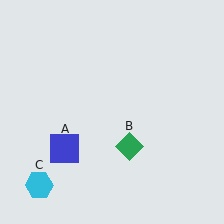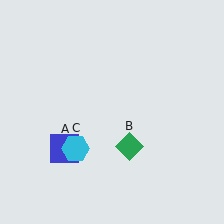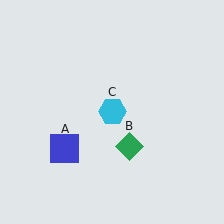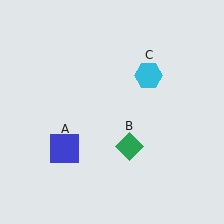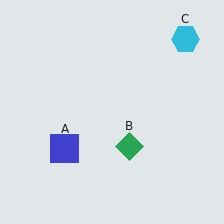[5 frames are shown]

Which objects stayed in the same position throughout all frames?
Blue square (object A) and green diamond (object B) remained stationary.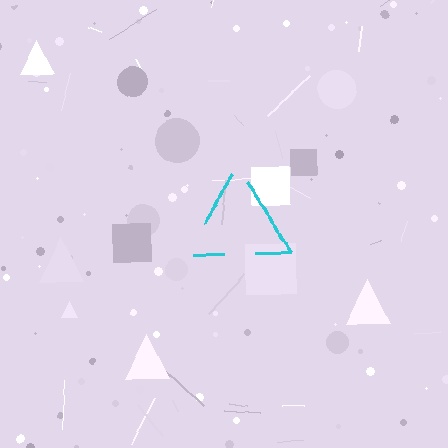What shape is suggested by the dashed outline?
The dashed outline suggests a triangle.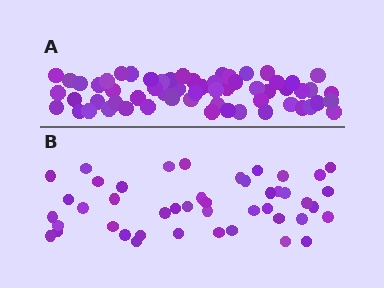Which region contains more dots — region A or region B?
Region A (the top region) has more dots.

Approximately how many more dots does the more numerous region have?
Region A has approximately 15 more dots than region B.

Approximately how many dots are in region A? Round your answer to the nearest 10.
About 60 dots.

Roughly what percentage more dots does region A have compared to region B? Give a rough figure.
About 35% more.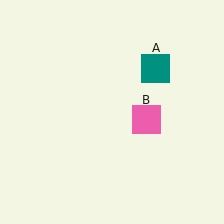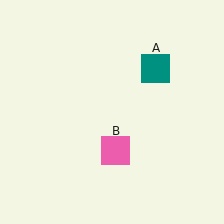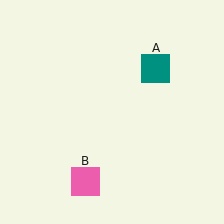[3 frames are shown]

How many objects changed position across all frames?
1 object changed position: pink square (object B).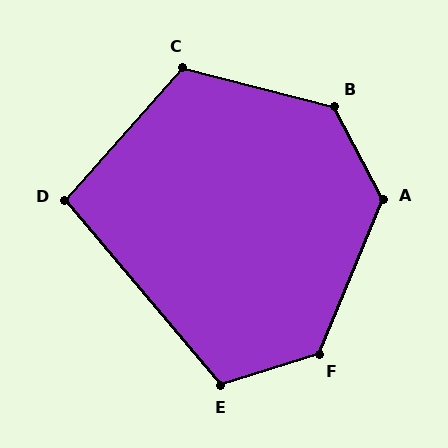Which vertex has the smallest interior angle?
D, at approximately 98 degrees.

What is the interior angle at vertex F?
Approximately 130 degrees (obtuse).